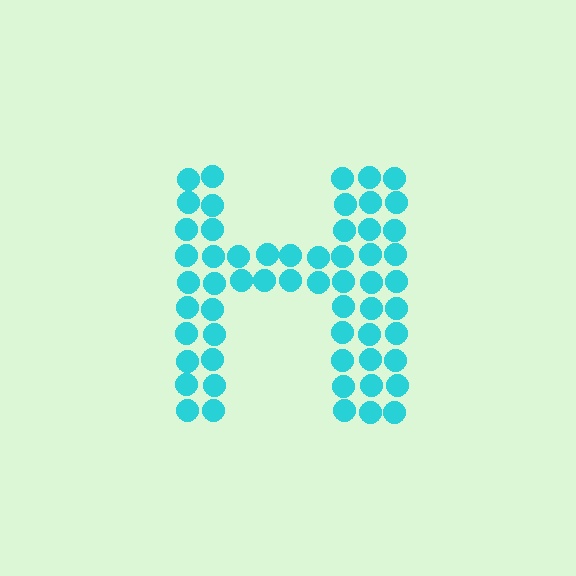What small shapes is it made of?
It is made of small circles.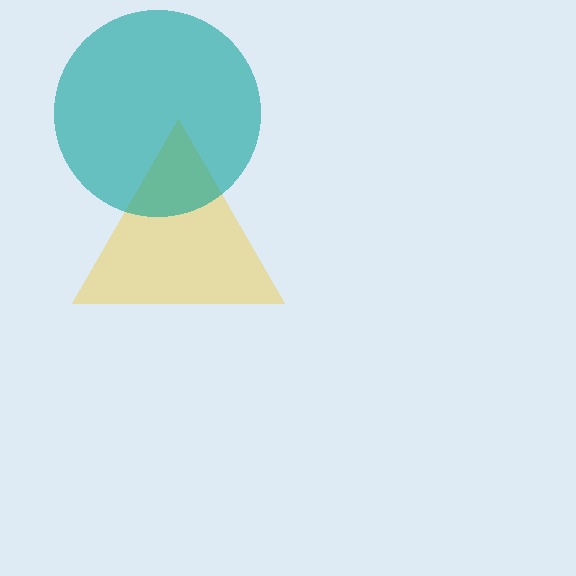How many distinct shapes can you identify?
There are 2 distinct shapes: a yellow triangle, a teal circle.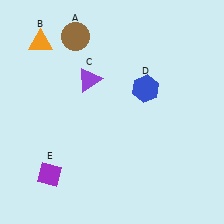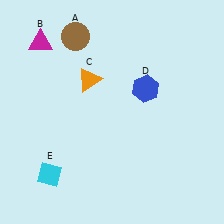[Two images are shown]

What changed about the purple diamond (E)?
In Image 1, E is purple. In Image 2, it changed to cyan.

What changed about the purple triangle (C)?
In Image 1, C is purple. In Image 2, it changed to orange.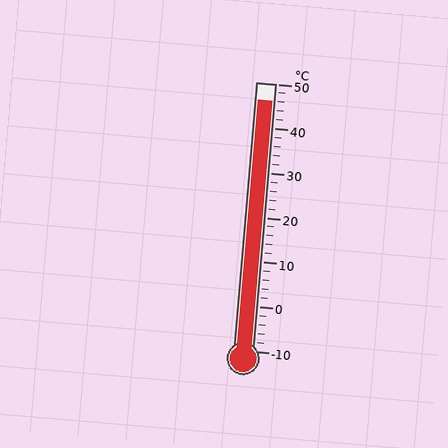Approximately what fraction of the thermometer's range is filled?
The thermometer is filled to approximately 95% of its range.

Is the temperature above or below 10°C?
The temperature is above 10°C.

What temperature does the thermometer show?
The thermometer shows approximately 46°C.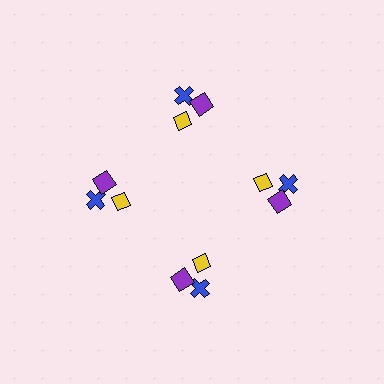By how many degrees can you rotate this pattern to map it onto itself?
The pattern maps onto itself every 90 degrees of rotation.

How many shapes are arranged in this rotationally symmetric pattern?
There are 12 shapes, arranged in 4 groups of 3.